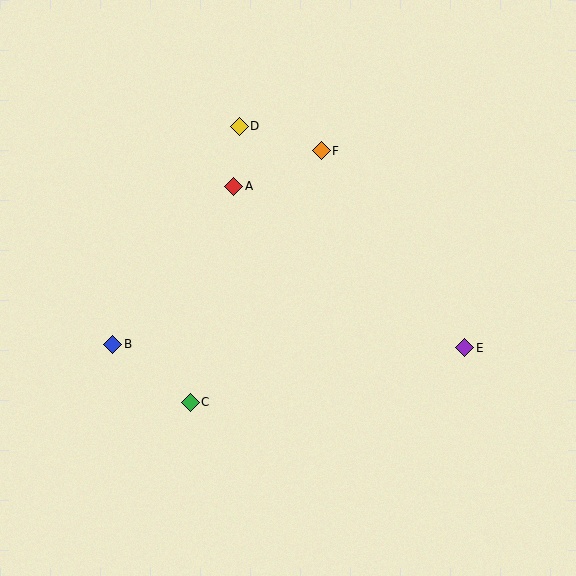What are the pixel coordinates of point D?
Point D is at (239, 126).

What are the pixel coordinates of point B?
Point B is at (113, 344).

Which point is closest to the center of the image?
Point A at (234, 186) is closest to the center.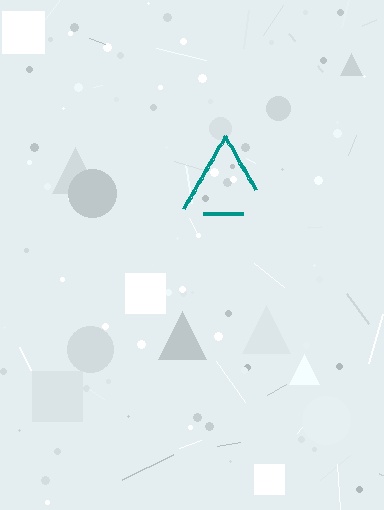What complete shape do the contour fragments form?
The contour fragments form a triangle.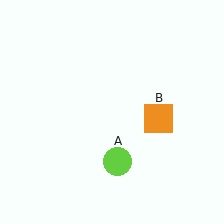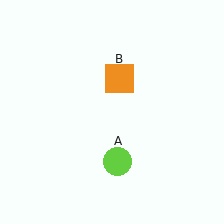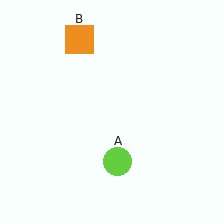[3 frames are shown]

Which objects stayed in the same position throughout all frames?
Lime circle (object A) remained stationary.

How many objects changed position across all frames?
1 object changed position: orange square (object B).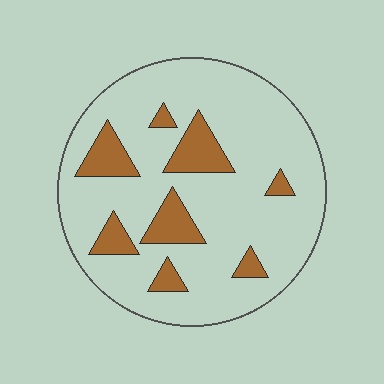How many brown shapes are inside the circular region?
8.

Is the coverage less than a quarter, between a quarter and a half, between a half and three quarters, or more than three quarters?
Less than a quarter.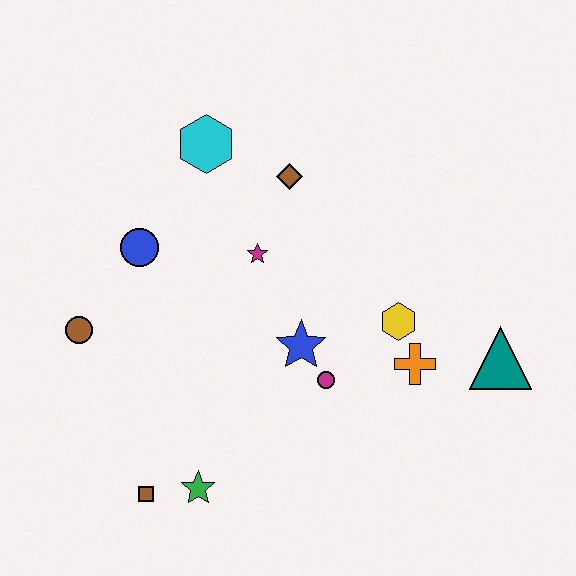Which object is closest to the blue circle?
The brown circle is closest to the blue circle.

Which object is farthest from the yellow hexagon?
The brown circle is farthest from the yellow hexagon.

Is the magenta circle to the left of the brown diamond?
No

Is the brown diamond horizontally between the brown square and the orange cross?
Yes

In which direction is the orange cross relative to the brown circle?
The orange cross is to the right of the brown circle.